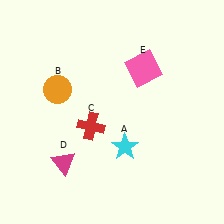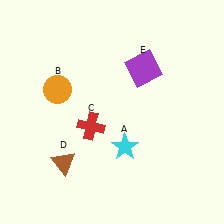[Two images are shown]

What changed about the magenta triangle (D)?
In Image 1, D is magenta. In Image 2, it changed to brown.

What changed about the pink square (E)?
In Image 1, E is pink. In Image 2, it changed to purple.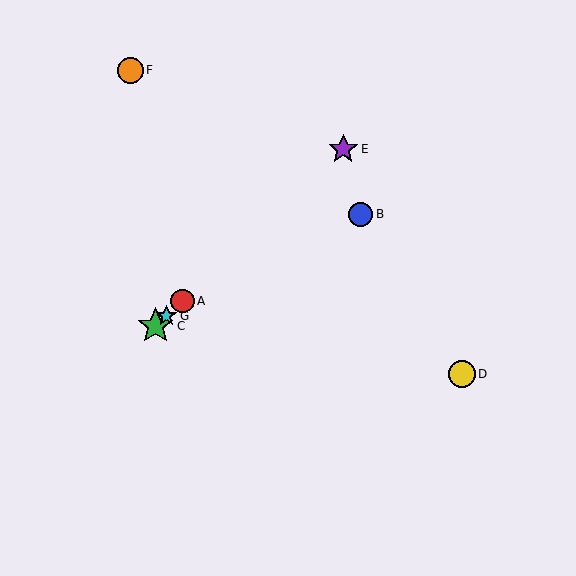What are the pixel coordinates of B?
Object B is at (361, 214).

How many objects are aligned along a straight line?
4 objects (A, C, E, G) are aligned along a straight line.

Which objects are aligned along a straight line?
Objects A, C, E, G are aligned along a straight line.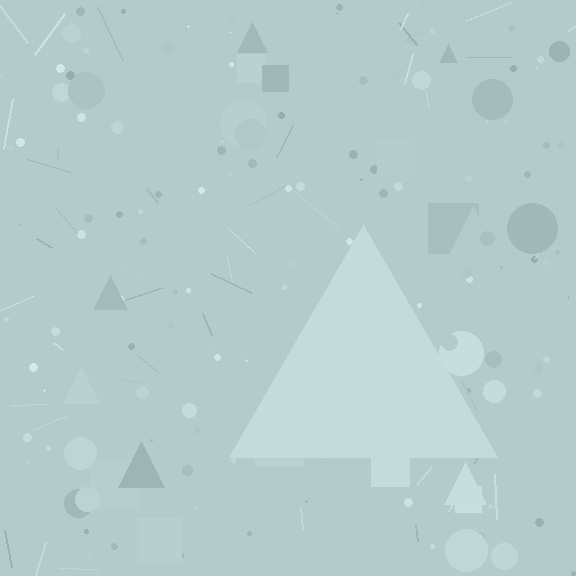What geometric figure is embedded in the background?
A triangle is embedded in the background.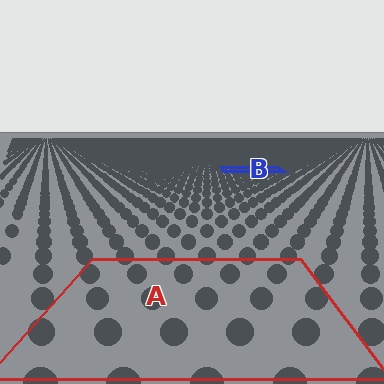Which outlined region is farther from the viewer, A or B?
Region B is farther from the viewer — the texture elements inside it appear smaller and more densely packed.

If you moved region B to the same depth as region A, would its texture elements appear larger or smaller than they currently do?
They would appear larger. At a closer depth, the same texture elements are projected at a bigger on-screen size.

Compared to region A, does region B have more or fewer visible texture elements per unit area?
Region B has more texture elements per unit area — they are packed more densely because it is farther away.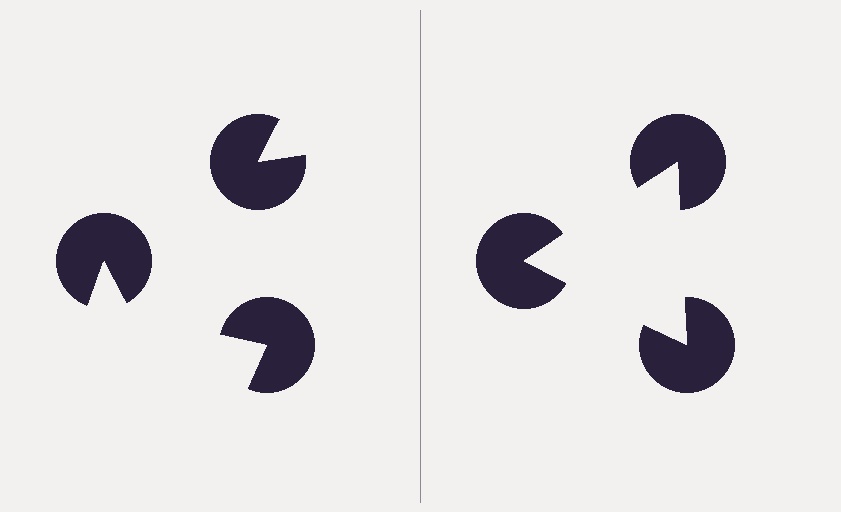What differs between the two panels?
The pac-man discs are positioned identically on both sides; only the wedge orientations differ. On the right they align to a triangle; on the left they are misaligned.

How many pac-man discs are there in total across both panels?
6 — 3 on each side.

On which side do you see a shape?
An illusory triangle appears on the right side. On the left side the wedge cuts are rotated, so no coherent shape forms.